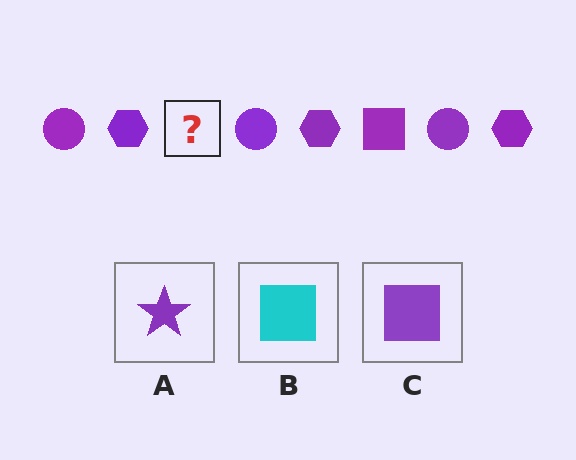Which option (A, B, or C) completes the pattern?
C.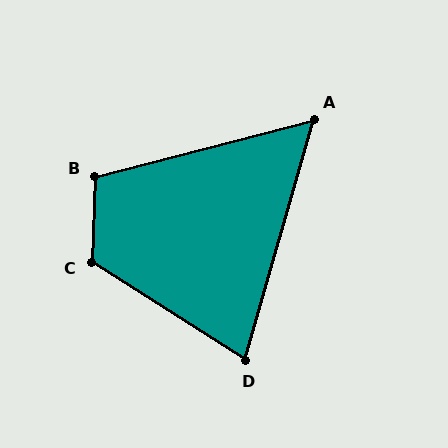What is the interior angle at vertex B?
Approximately 106 degrees (obtuse).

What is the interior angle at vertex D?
Approximately 74 degrees (acute).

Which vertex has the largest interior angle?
C, at approximately 121 degrees.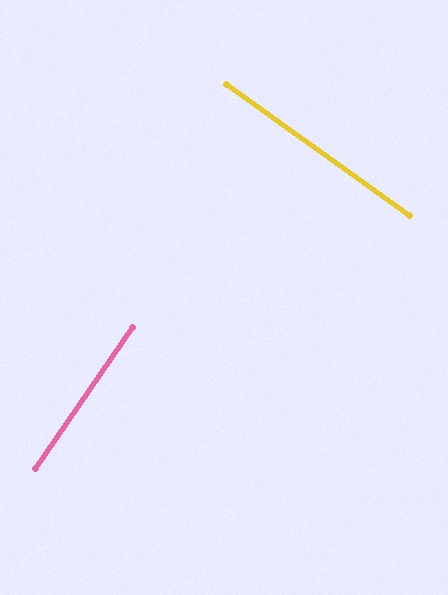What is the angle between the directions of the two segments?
Approximately 89 degrees.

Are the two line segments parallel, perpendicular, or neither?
Perpendicular — they meet at approximately 89°.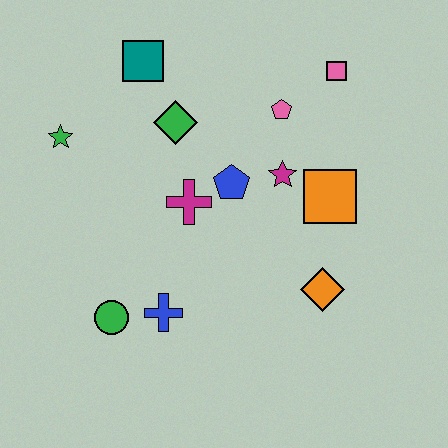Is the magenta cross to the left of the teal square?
No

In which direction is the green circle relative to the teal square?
The green circle is below the teal square.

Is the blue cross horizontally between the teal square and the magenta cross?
Yes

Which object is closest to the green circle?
The blue cross is closest to the green circle.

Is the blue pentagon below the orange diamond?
No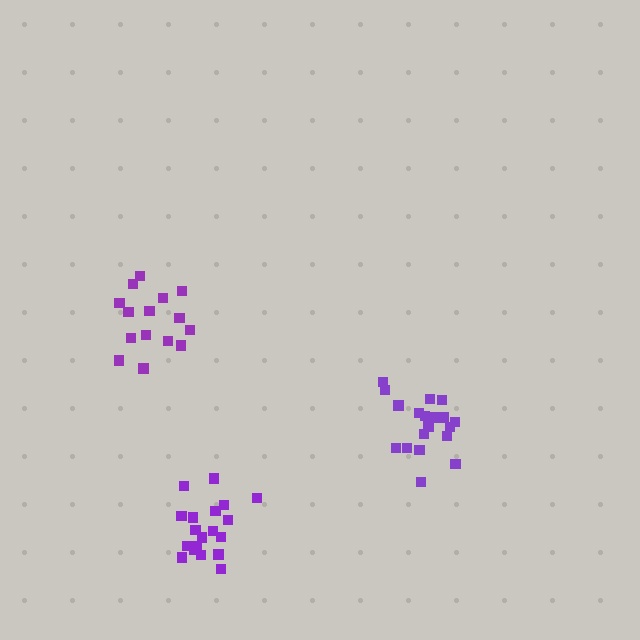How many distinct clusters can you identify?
There are 3 distinct clusters.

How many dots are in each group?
Group 1: 15 dots, Group 2: 20 dots, Group 3: 19 dots (54 total).